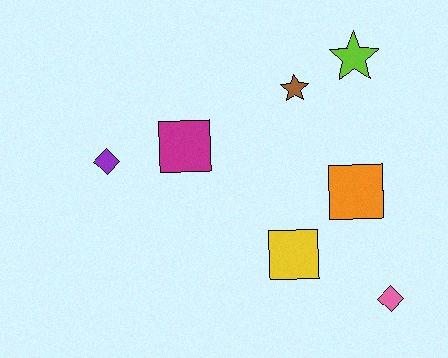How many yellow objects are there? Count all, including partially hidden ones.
There is 1 yellow object.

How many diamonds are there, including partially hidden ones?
There are 2 diamonds.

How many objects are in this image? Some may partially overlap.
There are 7 objects.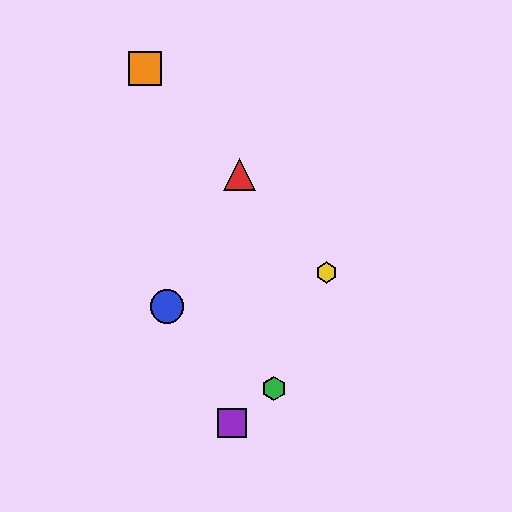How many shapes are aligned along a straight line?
3 shapes (the red triangle, the yellow hexagon, the orange square) are aligned along a straight line.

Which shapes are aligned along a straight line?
The red triangle, the yellow hexagon, the orange square are aligned along a straight line.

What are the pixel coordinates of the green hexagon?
The green hexagon is at (274, 389).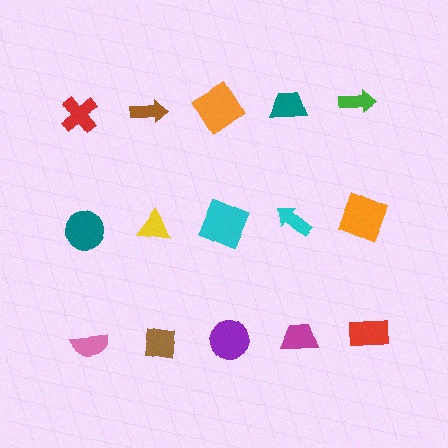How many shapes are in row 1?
5 shapes.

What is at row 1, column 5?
A green arrow.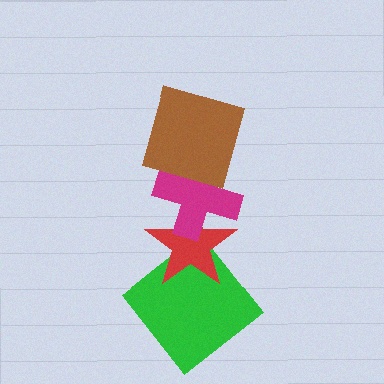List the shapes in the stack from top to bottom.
From top to bottom: the brown square, the magenta cross, the red star, the green diamond.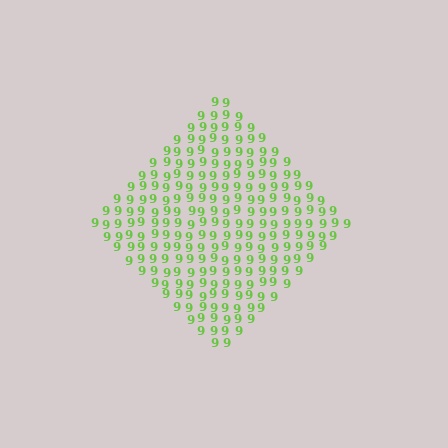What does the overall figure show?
The overall figure shows a diamond.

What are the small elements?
The small elements are digit 9's.